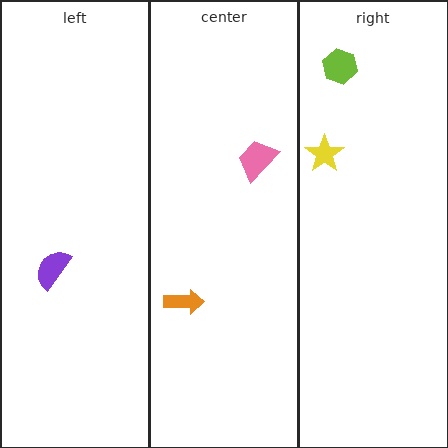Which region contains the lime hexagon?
The right region.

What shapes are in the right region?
The lime hexagon, the yellow star.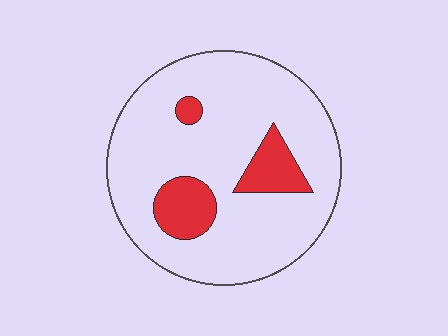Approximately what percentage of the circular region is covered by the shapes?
Approximately 15%.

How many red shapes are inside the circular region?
3.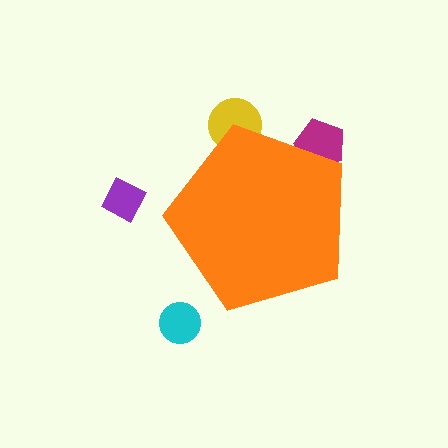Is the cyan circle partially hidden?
No, the cyan circle is fully visible.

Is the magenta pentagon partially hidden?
Yes, the magenta pentagon is partially hidden behind the orange pentagon.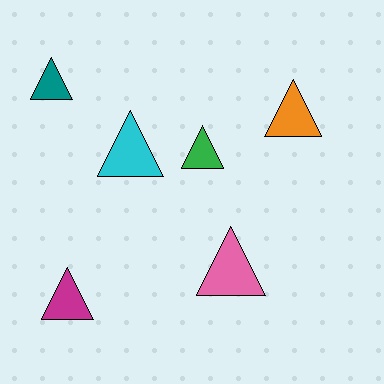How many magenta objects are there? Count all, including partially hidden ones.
There is 1 magenta object.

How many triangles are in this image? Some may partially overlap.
There are 6 triangles.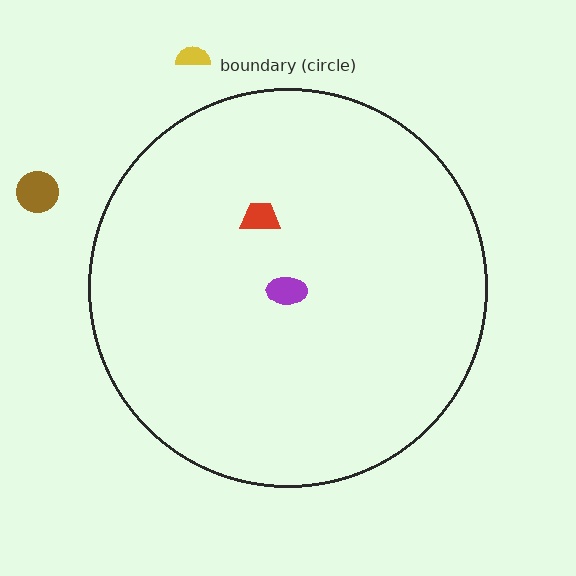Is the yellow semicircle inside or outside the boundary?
Outside.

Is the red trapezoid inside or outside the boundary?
Inside.